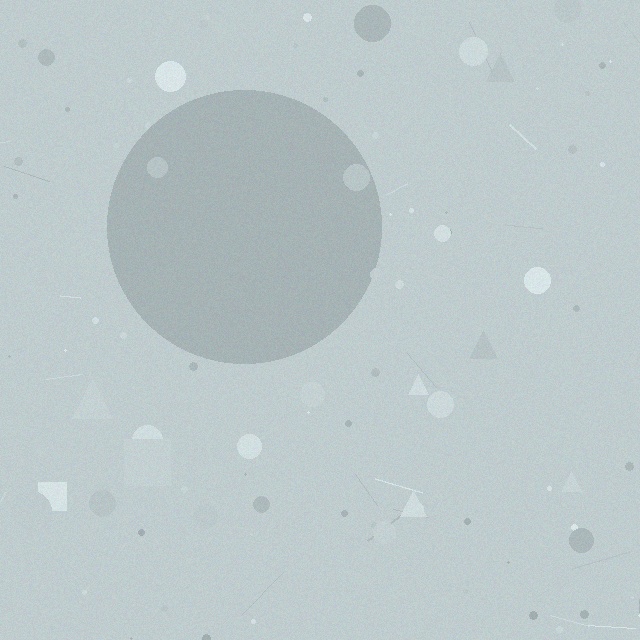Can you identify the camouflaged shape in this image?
The camouflaged shape is a circle.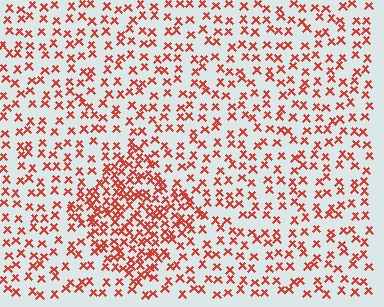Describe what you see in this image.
The image contains small red elements arranged at two different densities. A diamond-shaped region is visible where the elements are more densely packed than the surrounding area.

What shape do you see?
I see a diamond.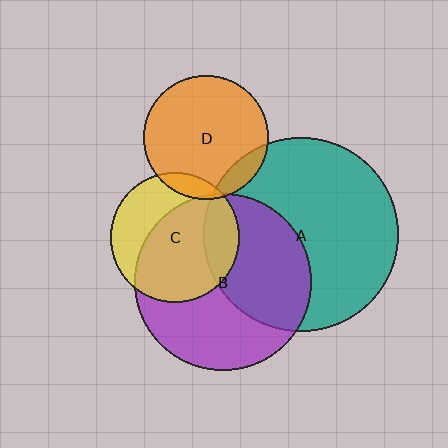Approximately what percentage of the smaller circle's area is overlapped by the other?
Approximately 10%.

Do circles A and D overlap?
Yes.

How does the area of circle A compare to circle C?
Approximately 2.2 times.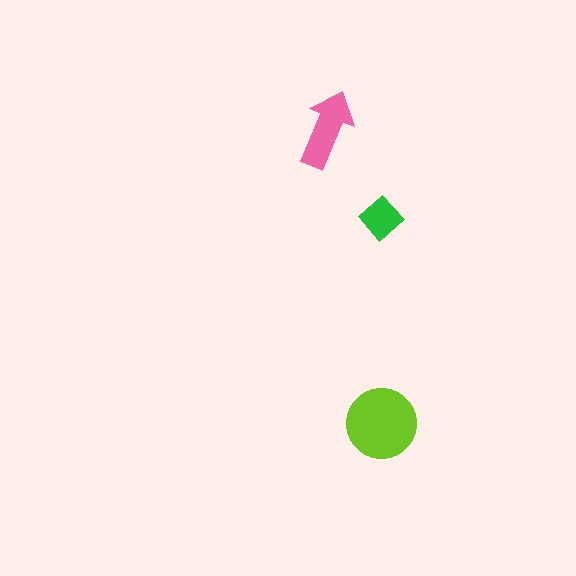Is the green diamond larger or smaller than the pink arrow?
Smaller.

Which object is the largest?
The lime circle.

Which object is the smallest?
The green diamond.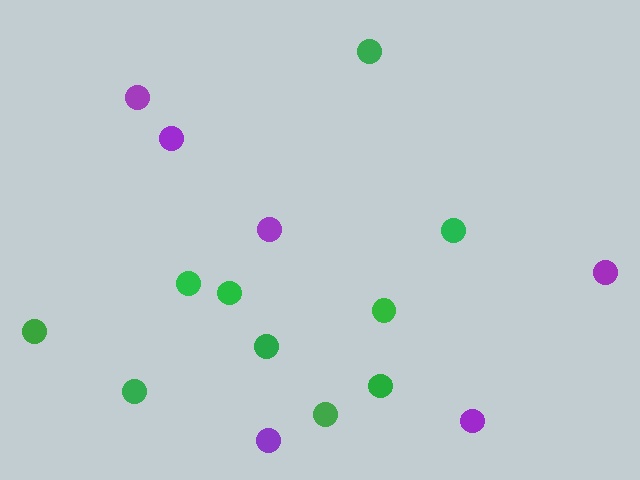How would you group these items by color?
There are 2 groups: one group of green circles (10) and one group of purple circles (6).